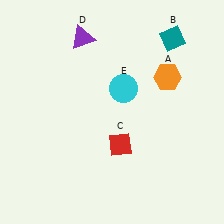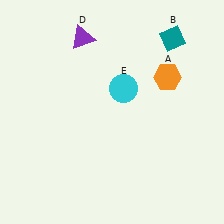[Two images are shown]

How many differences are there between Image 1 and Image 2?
There is 1 difference between the two images.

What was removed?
The red diamond (C) was removed in Image 2.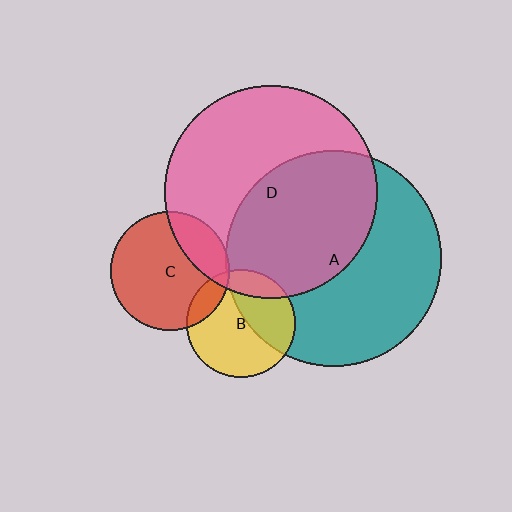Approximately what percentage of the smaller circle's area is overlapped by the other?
Approximately 15%.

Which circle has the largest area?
Circle A (teal).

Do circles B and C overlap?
Yes.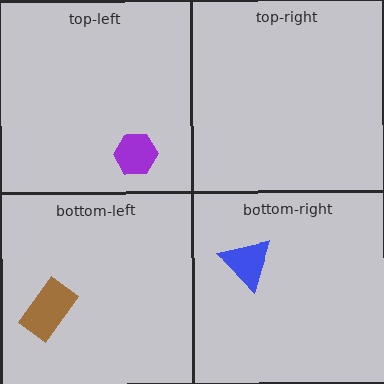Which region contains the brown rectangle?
The bottom-left region.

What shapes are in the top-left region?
The purple hexagon.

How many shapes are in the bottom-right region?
1.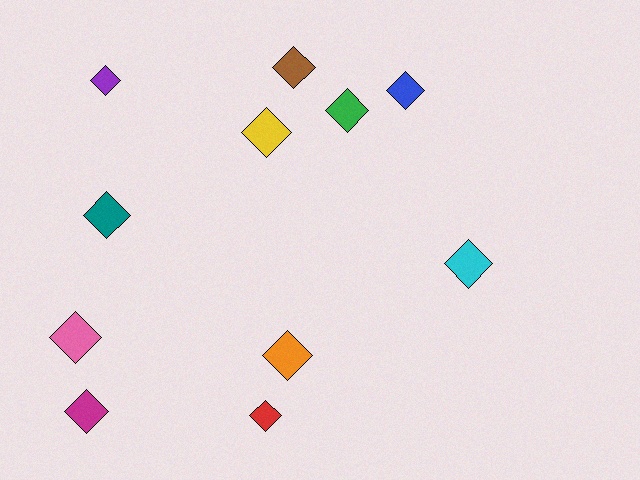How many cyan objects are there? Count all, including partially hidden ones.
There is 1 cyan object.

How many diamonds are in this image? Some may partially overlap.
There are 11 diamonds.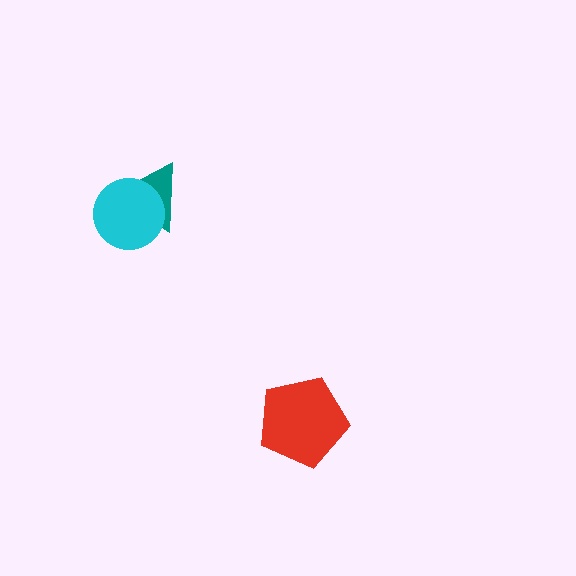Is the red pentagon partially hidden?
No, no other shape covers it.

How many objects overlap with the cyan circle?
1 object overlaps with the cyan circle.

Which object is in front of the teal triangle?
The cyan circle is in front of the teal triangle.